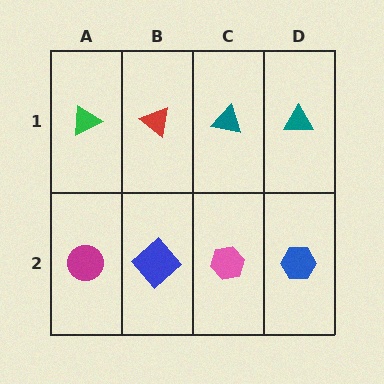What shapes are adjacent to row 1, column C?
A pink hexagon (row 2, column C), a red triangle (row 1, column B), a teal triangle (row 1, column D).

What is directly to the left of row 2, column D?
A pink hexagon.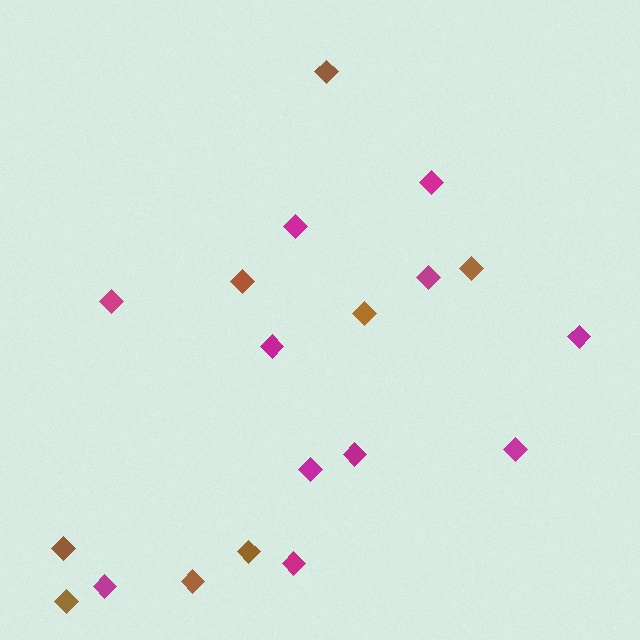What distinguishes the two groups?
There are 2 groups: one group of brown diamonds (8) and one group of magenta diamonds (11).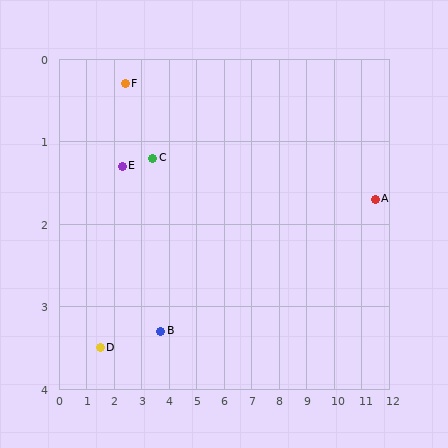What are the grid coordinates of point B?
Point B is at approximately (3.7, 3.3).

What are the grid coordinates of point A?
Point A is at approximately (11.5, 1.7).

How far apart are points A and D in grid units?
Points A and D are about 10.2 grid units apart.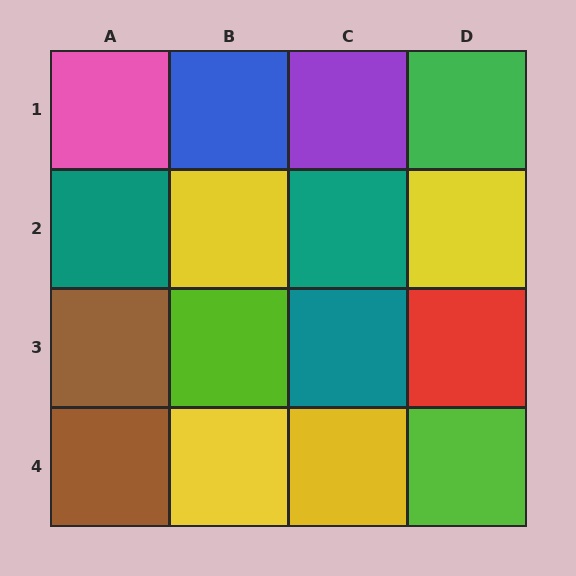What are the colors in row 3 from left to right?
Brown, lime, teal, red.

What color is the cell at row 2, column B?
Yellow.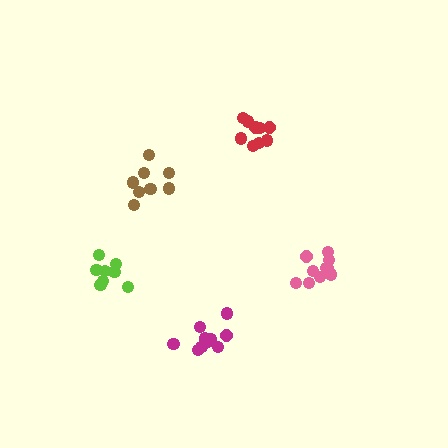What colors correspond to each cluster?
The clusters are colored: lime, brown, red, pink, magenta.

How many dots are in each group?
Group 1: 8 dots, Group 2: 8 dots, Group 3: 9 dots, Group 4: 10 dots, Group 5: 10 dots (45 total).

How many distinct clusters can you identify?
There are 5 distinct clusters.